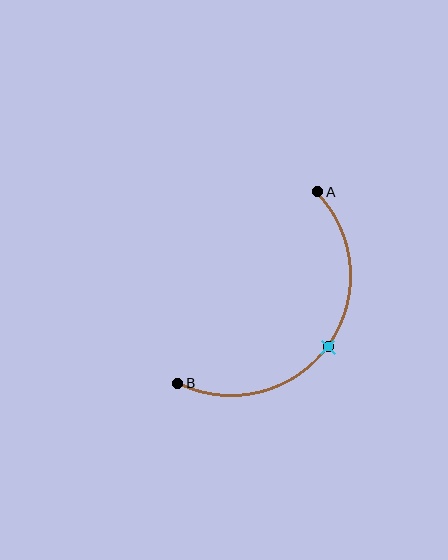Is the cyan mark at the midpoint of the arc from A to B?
Yes. The cyan mark lies on the arc at equal arc-length from both A and B — it is the arc midpoint.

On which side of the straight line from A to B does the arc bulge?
The arc bulges below and to the right of the straight line connecting A and B.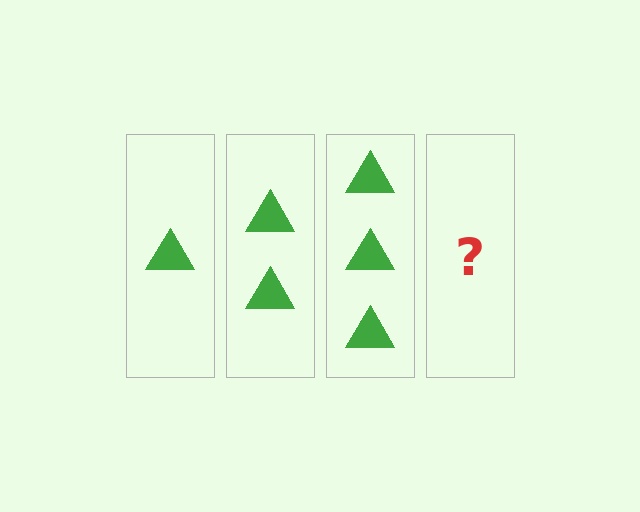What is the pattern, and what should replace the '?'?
The pattern is that each step adds one more triangle. The '?' should be 4 triangles.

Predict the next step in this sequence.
The next step is 4 triangles.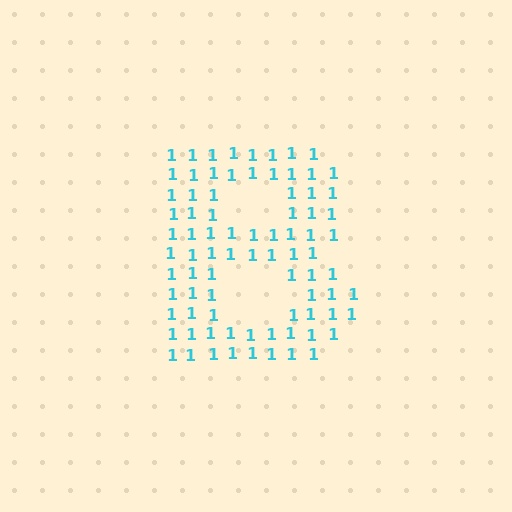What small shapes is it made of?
It is made of small digit 1's.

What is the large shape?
The large shape is the letter B.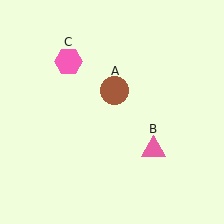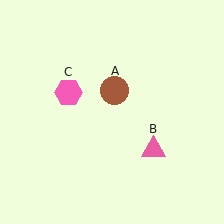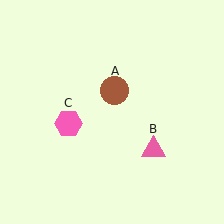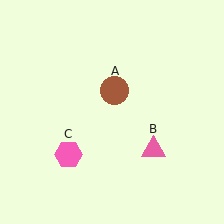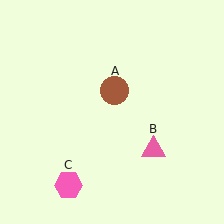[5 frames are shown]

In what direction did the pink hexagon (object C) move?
The pink hexagon (object C) moved down.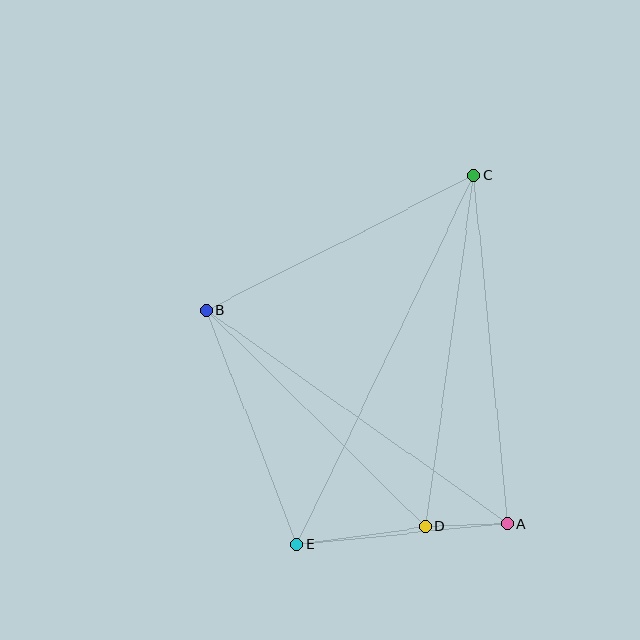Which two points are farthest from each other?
Points C and E are farthest from each other.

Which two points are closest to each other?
Points A and D are closest to each other.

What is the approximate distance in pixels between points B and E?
The distance between B and E is approximately 251 pixels.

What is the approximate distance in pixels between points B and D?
The distance between B and D is approximately 308 pixels.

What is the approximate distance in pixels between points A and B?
The distance between A and B is approximately 370 pixels.